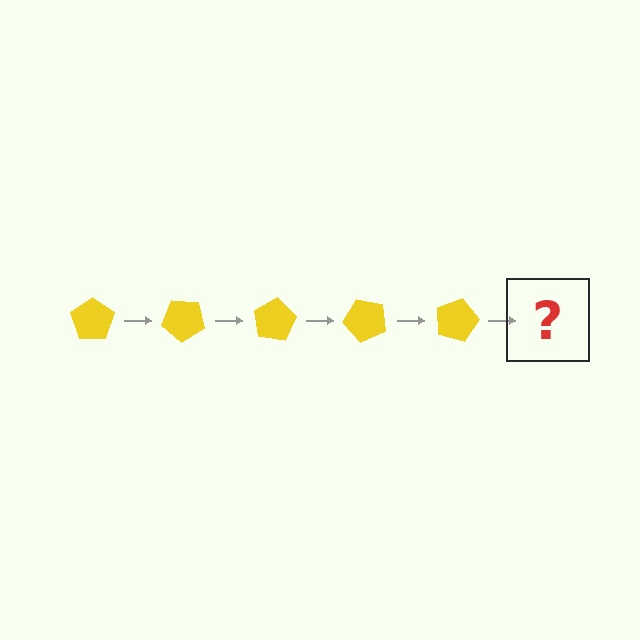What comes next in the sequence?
The next element should be a yellow pentagon rotated 200 degrees.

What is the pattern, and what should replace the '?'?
The pattern is that the pentagon rotates 40 degrees each step. The '?' should be a yellow pentagon rotated 200 degrees.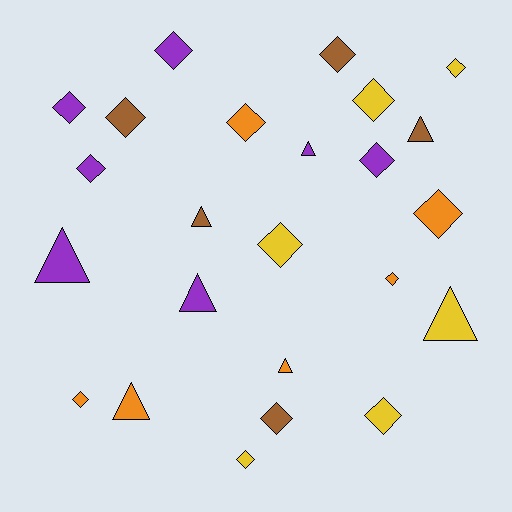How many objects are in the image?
There are 24 objects.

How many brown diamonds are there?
There are 3 brown diamonds.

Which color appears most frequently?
Purple, with 7 objects.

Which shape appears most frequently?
Diamond, with 16 objects.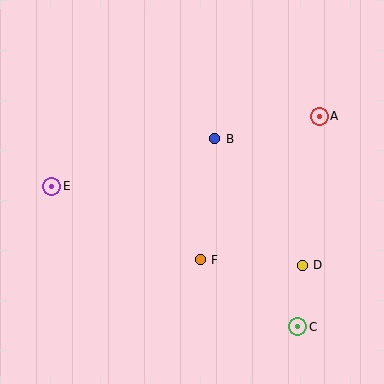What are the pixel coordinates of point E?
Point E is at (52, 186).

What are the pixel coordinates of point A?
Point A is at (319, 116).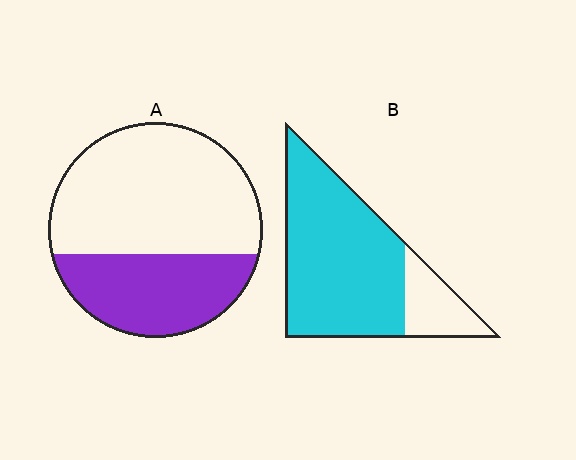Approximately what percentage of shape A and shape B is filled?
A is approximately 35% and B is approximately 80%.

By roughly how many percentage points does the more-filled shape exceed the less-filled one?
By roughly 45 percentage points (B over A).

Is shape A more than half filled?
No.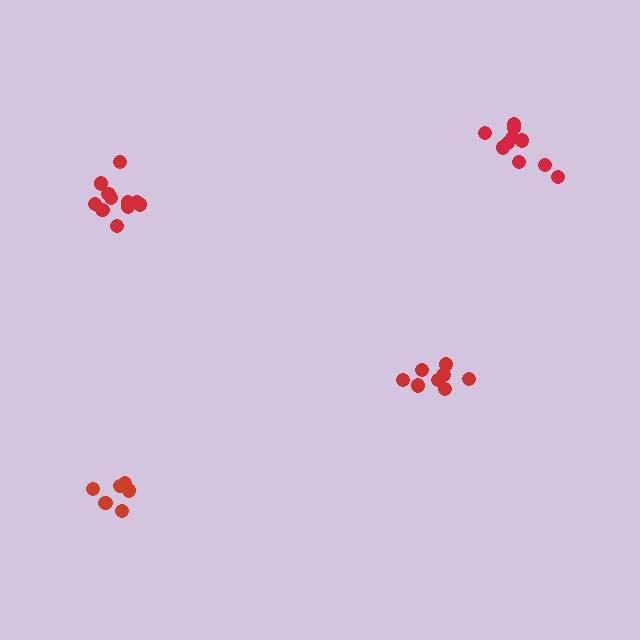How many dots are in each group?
Group 1: 11 dots, Group 2: 8 dots, Group 3: 10 dots, Group 4: 6 dots (35 total).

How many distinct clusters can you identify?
There are 4 distinct clusters.